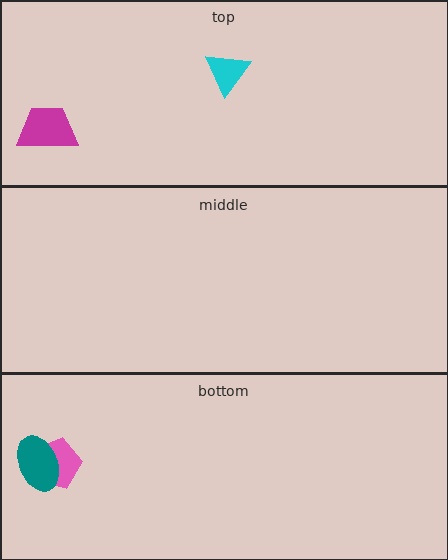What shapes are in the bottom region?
The pink pentagon, the teal ellipse.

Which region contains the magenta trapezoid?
The top region.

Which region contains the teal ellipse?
The bottom region.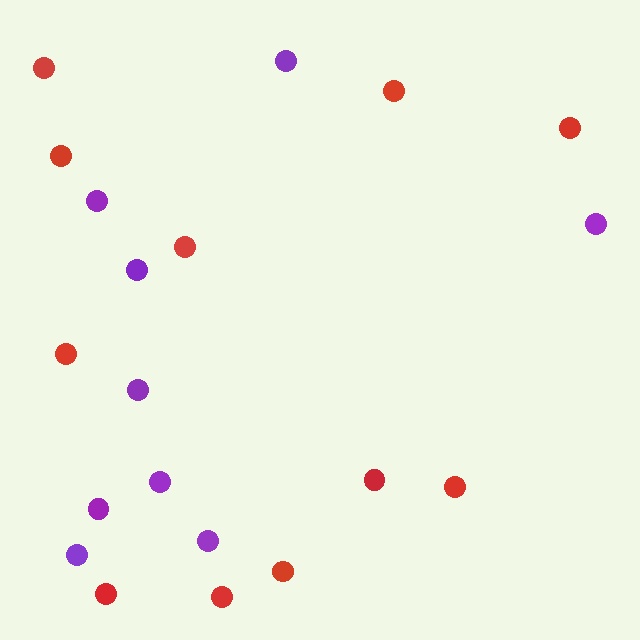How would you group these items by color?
There are 2 groups: one group of red circles (11) and one group of purple circles (9).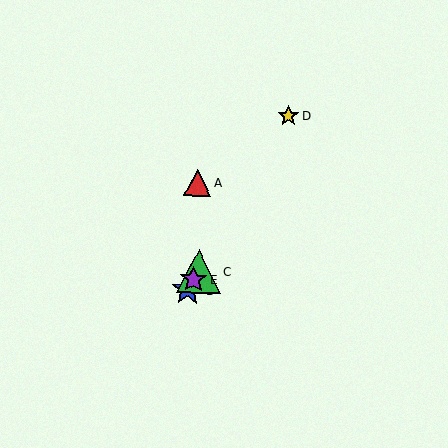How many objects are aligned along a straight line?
4 objects (B, C, D, E) are aligned along a straight line.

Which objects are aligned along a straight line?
Objects B, C, D, E are aligned along a straight line.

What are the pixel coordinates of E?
Object E is at (194, 280).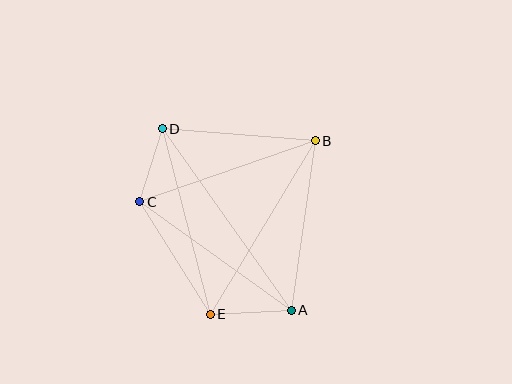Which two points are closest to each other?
Points C and D are closest to each other.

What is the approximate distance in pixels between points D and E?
The distance between D and E is approximately 191 pixels.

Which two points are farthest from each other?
Points A and D are farthest from each other.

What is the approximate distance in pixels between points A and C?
The distance between A and C is approximately 186 pixels.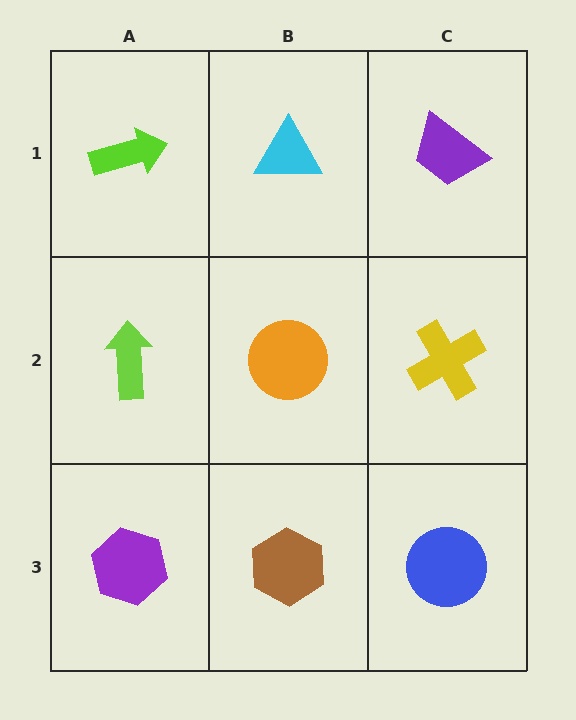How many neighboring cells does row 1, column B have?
3.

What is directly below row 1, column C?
A yellow cross.